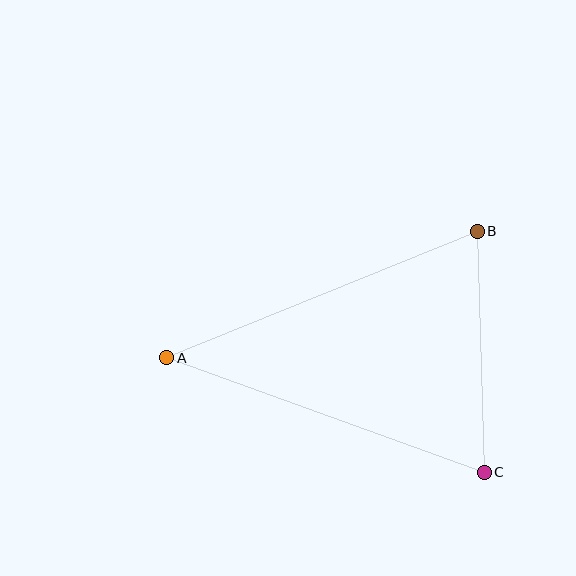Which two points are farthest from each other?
Points A and C are farthest from each other.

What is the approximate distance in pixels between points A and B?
The distance between A and B is approximately 335 pixels.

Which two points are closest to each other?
Points B and C are closest to each other.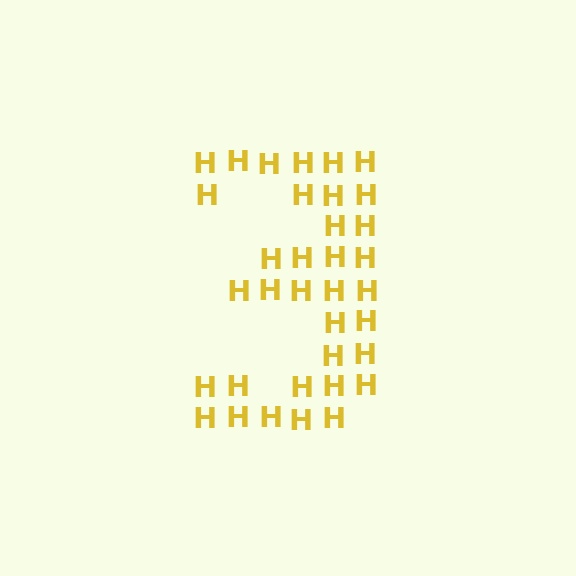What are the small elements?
The small elements are letter H's.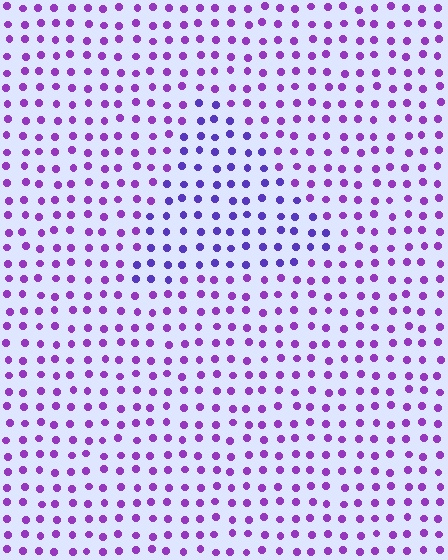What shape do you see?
I see a triangle.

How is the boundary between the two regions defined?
The boundary is defined purely by a slight shift in hue (about 28 degrees). Spacing, size, and orientation are identical on both sides.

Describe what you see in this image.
The image is filled with small purple elements in a uniform arrangement. A triangle-shaped region is visible where the elements are tinted to a slightly different hue, forming a subtle color boundary.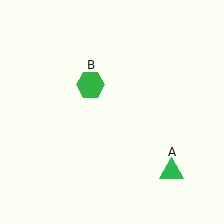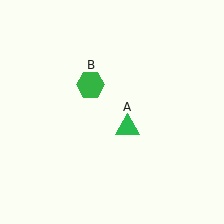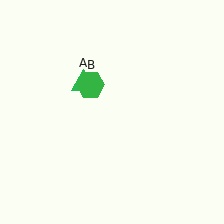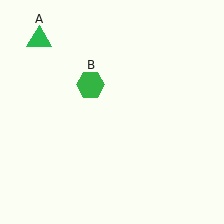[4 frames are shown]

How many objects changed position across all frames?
1 object changed position: green triangle (object A).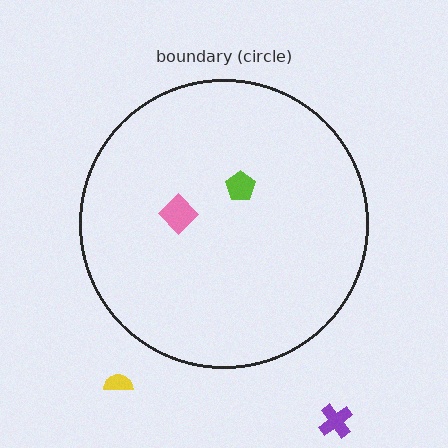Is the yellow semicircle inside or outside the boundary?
Outside.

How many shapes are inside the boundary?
2 inside, 2 outside.